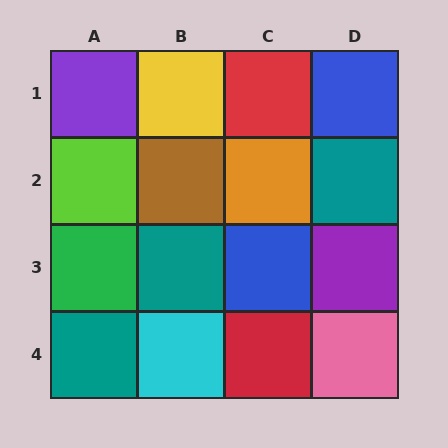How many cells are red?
2 cells are red.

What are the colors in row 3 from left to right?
Green, teal, blue, purple.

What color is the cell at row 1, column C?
Red.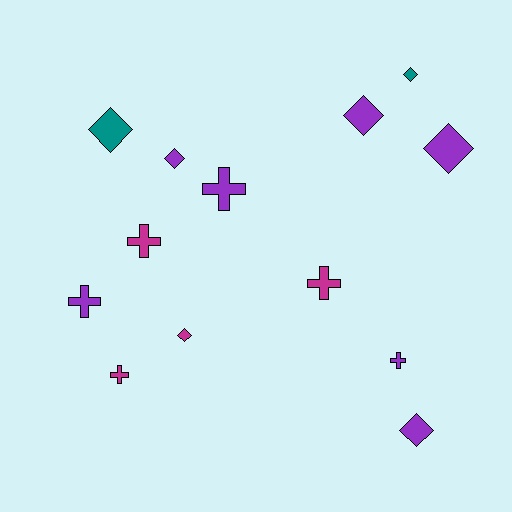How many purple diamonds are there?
There are 4 purple diamonds.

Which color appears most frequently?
Purple, with 7 objects.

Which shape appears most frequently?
Diamond, with 7 objects.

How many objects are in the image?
There are 13 objects.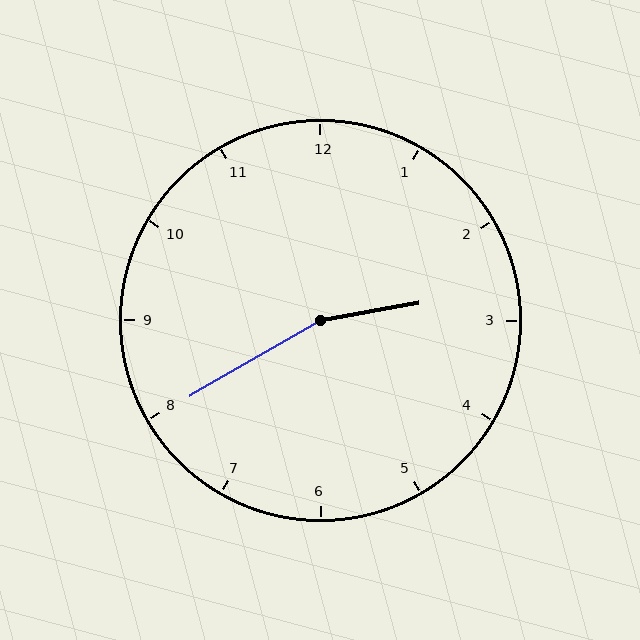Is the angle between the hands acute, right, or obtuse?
It is obtuse.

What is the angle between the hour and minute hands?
Approximately 160 degrees.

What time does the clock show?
2:40.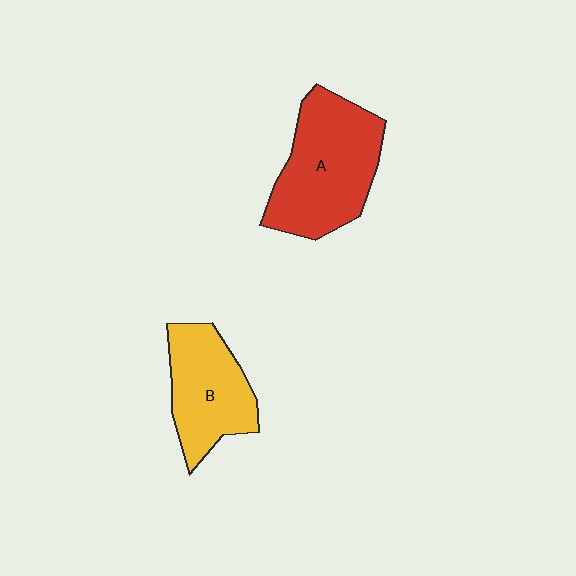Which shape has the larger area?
Shape A (red).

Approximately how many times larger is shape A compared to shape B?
Approximately 1.4 times.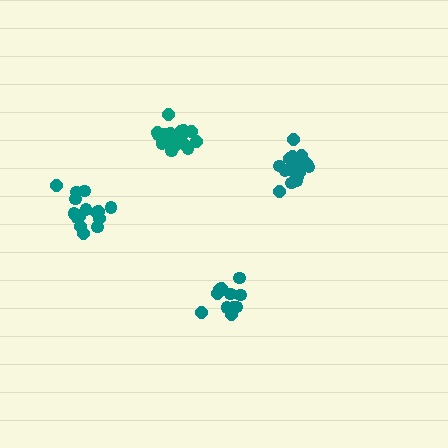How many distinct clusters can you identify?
There are 4 distinct clusters.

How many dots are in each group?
Group 1: 17 dots, Group 2: 17 dots, Group 3: 11 dots, Group 4: 17 dots (62 total).